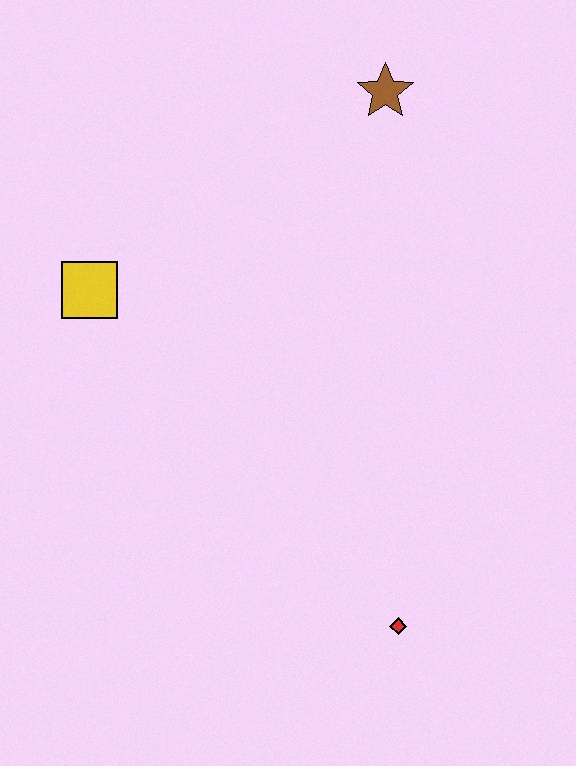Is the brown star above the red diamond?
Yes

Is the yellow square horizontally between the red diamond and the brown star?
No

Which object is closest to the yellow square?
The brown star is closest to the yellow square.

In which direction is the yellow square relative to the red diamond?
The yellow square is above the red diamond.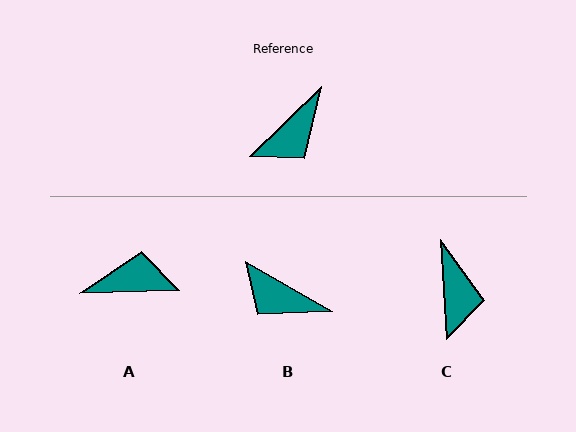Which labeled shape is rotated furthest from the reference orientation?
A, about 137 degrees away.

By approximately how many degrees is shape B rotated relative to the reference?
Approximately 74 degrees clockwise.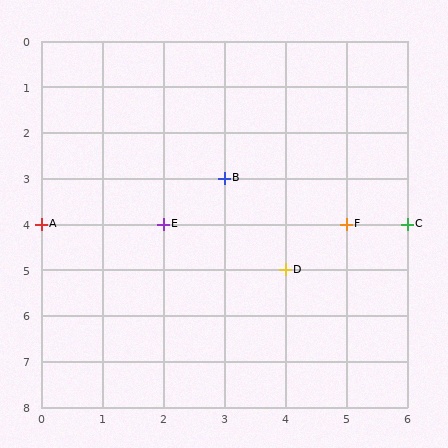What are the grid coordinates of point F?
Point F is at grid coordinates (5, 4).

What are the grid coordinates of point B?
Point B is at grid coordinates (3, 3).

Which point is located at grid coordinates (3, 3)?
Point B is at (3, 3).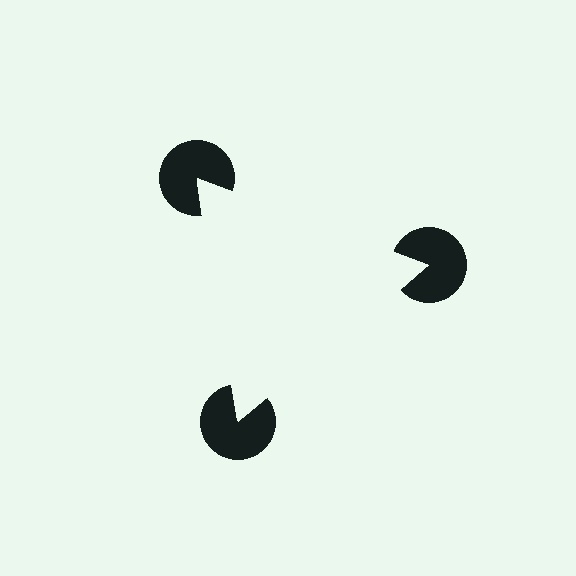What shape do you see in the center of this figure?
An illusory triangle — its edges are inferred from the aligned wedge cuts in the pac-man discs, not physically drawn.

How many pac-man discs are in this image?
There are 3 — one at each vertex of the illusory triangle.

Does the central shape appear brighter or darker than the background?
It typically appears slightly brighter than the background, even though no actual brightness change is drawn.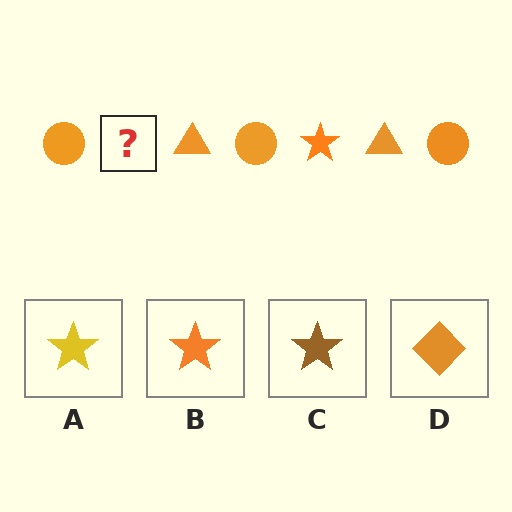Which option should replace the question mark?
Option B.